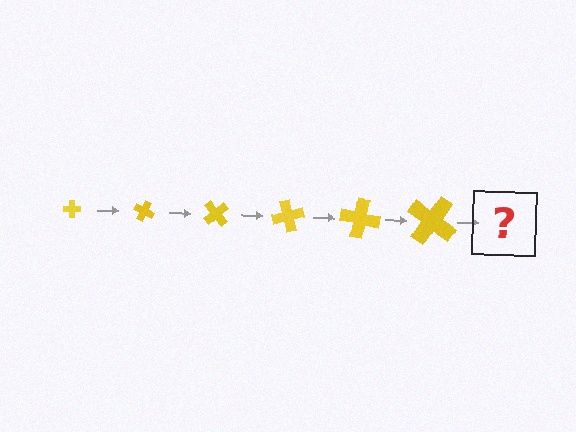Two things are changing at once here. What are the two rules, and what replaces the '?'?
The two rules are that the cross grows larger each step and it rotates 25 degrees each step. The '?' should be a cross, larger than the previous one and rotated 150 degrees from the start.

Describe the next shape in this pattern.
It should be a cross, larger than the previous one and rotated 150 degrees from the start.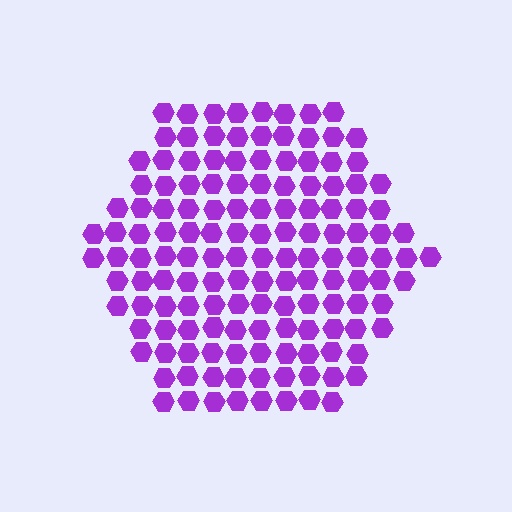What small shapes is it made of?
It is made of small hexagons.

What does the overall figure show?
The overall figure shows a hexagon.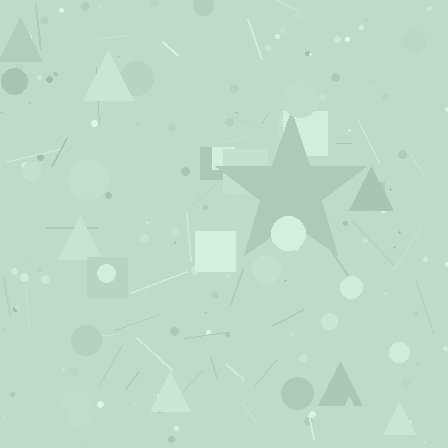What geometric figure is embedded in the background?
A star is embedded in the background.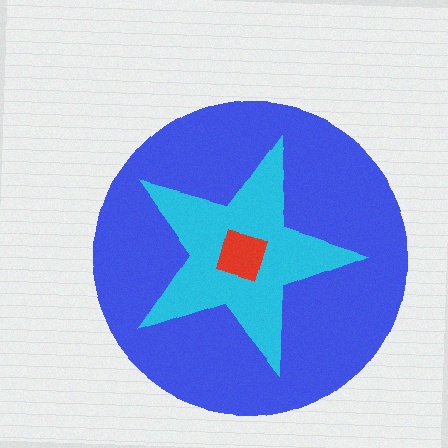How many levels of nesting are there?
3.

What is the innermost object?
The red diamond.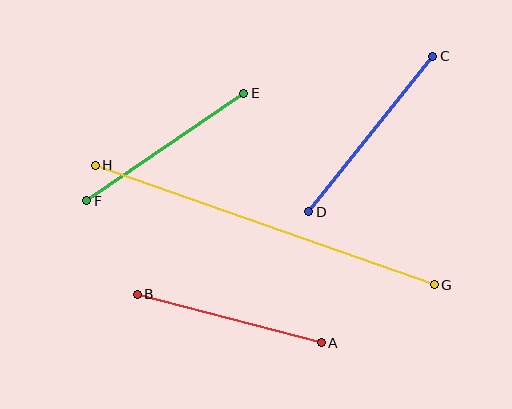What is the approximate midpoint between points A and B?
The midpoint is at approximately (229, 318) pixels.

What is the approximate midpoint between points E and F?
The midpoint is at approximately (165, 147) pixels.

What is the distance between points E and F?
The distance is approximately 190 pixels.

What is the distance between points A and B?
The distance is approximately 191 pixels.